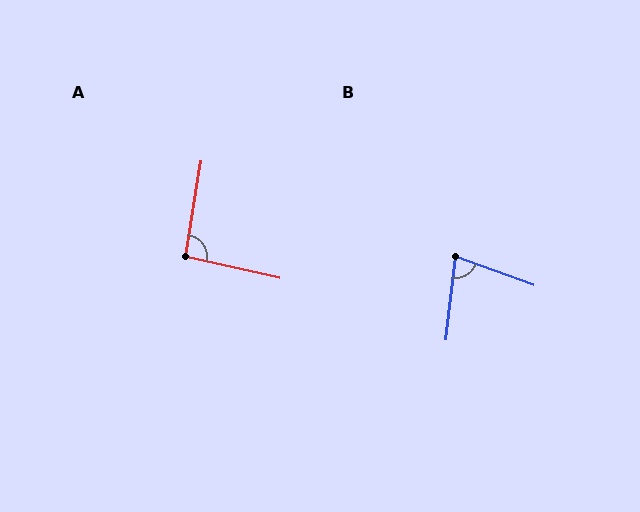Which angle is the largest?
A, at approximately 93 degrees.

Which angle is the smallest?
B, at approximately 76 degrees.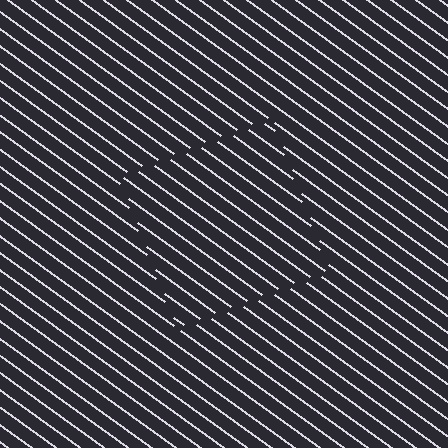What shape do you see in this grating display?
An illusory square. The interior of the shape contains the same grating, shifted by half a period — the contour is defined by the phase discontinuity where line-ends from the inner and outer gratings abut.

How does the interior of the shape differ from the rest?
The interior of the shape contains the same grating, shifted by half a period — the contour is defined by the phase discontinuity where line-ends from the inner and outer gratings abut.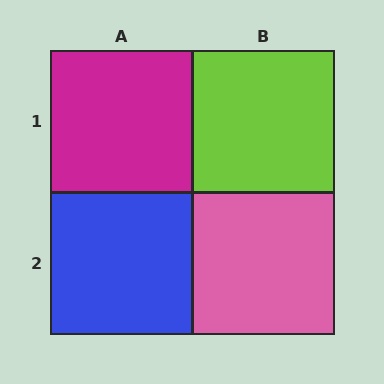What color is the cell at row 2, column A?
Blue.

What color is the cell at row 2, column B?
Pink.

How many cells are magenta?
1 cell is magenta.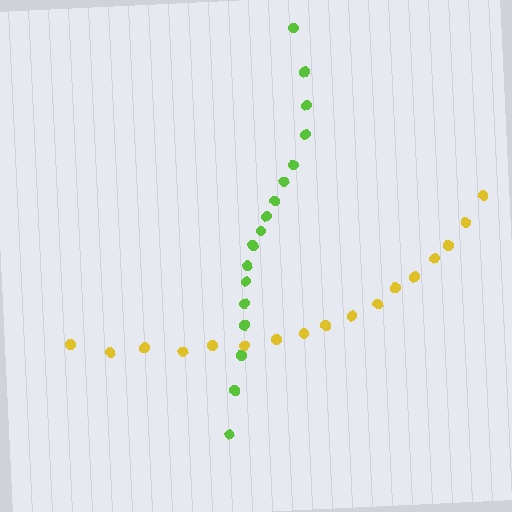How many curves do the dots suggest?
There are 2 distinct paths.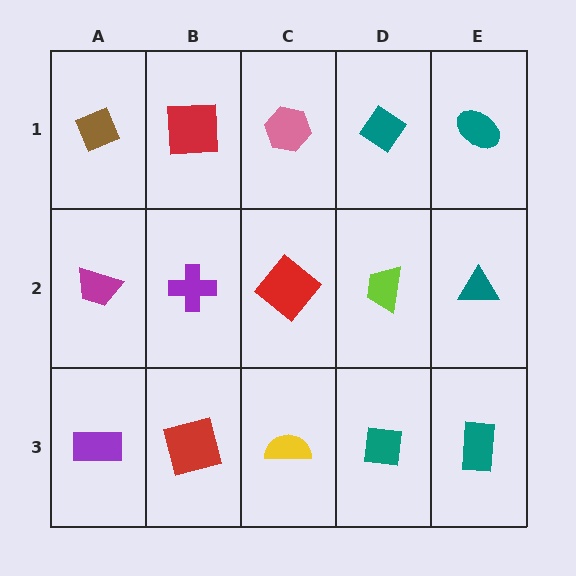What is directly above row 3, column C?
A red diamond.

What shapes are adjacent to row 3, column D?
A lime trapezoid (row 2, column D), a yellow semicircle (row 3, column C), a teal rectangle (row 3, column E).